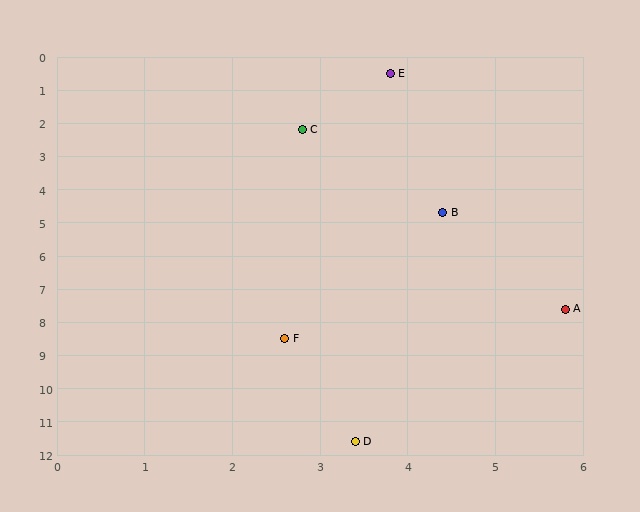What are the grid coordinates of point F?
Point F is at approximately (2.6, 8.5).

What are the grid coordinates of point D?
Point D is at approximately (3.4, 11.6).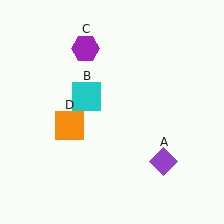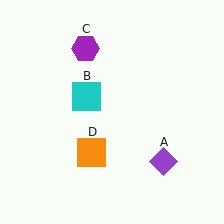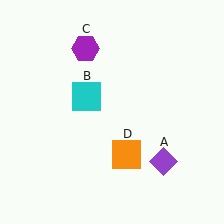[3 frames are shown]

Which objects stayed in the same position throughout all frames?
Purple diamond (object A) and cyan square (object B) and purple hexagon (object C) remained stationary.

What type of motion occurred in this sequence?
The orange square (object D) rotated counterclockwise around the center of the scene.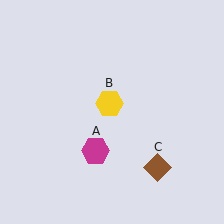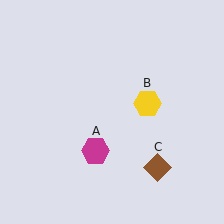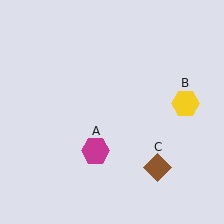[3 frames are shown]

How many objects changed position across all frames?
1 object changed position: yellow hexagon (object B).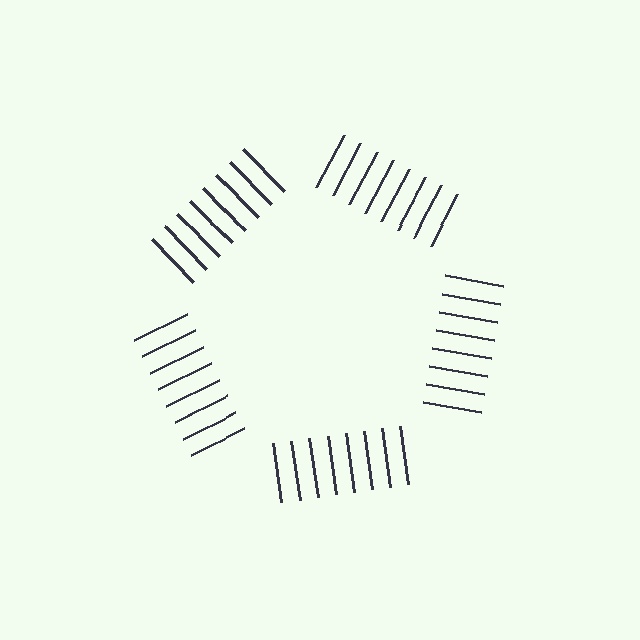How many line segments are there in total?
40 — 8 along each of the 5 edges.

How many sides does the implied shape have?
5 sides — the line-ends trace a pentagon.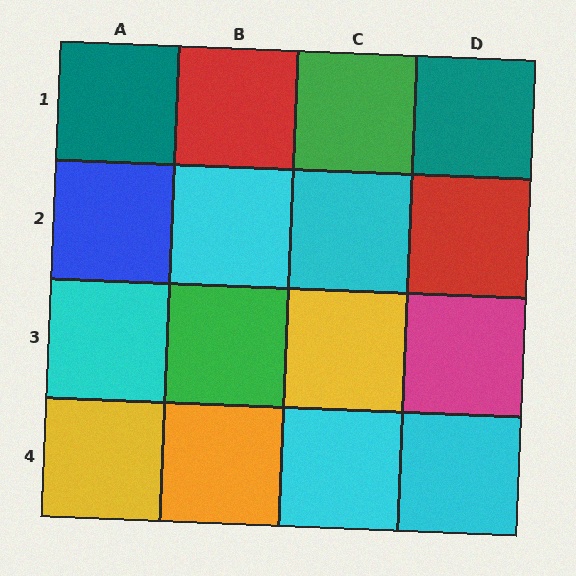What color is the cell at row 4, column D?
Cyan.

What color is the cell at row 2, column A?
Blue.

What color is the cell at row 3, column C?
Yellow.